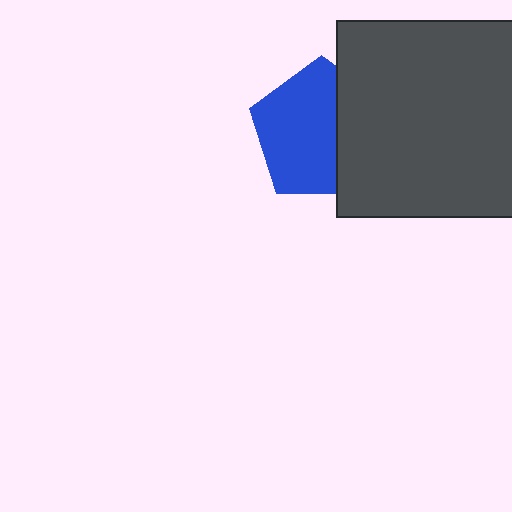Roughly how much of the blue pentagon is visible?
About half of it is visible (roughly 63%).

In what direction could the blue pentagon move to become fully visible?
The blue pentagon could move left. That would shift it out from behind the dark gray square entirely.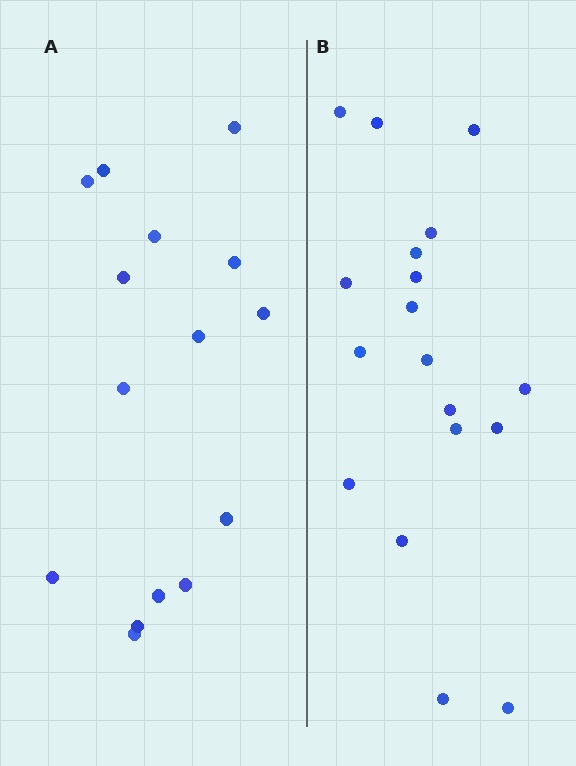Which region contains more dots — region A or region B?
Region B (the right region) has more dots.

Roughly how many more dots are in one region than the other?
Region B has just a few more — roughly 2 or 3 more dots than region A.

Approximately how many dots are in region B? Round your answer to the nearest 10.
About 20 dots. (The exact count is 18, which rounds to 20.)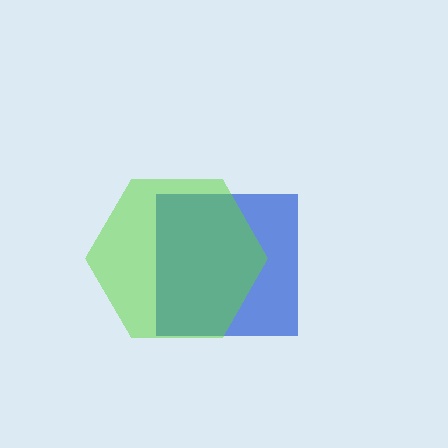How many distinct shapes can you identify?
There are 2 distinct shapes: a blue square, a lime hexagon.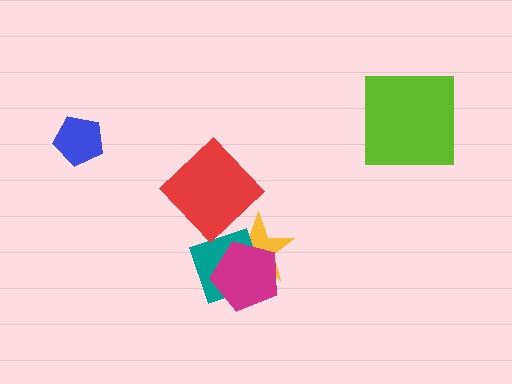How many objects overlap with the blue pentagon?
0 objects overlap with the blue pentagon.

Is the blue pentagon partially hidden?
No, no other shape covers it.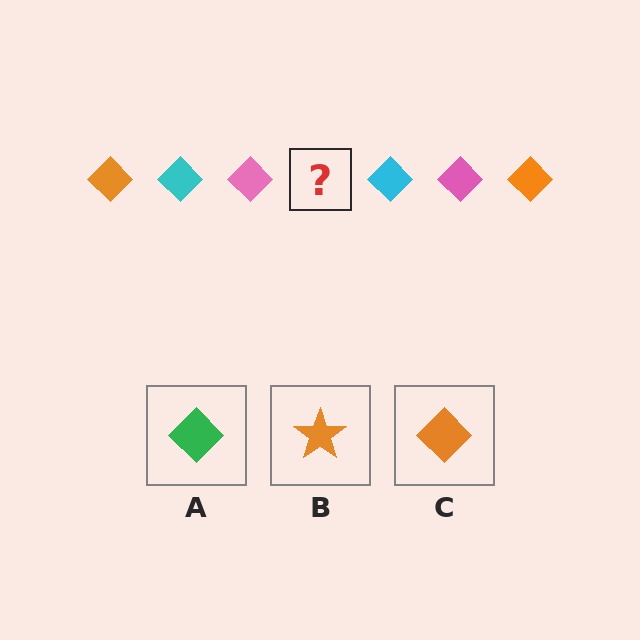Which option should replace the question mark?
Option C.